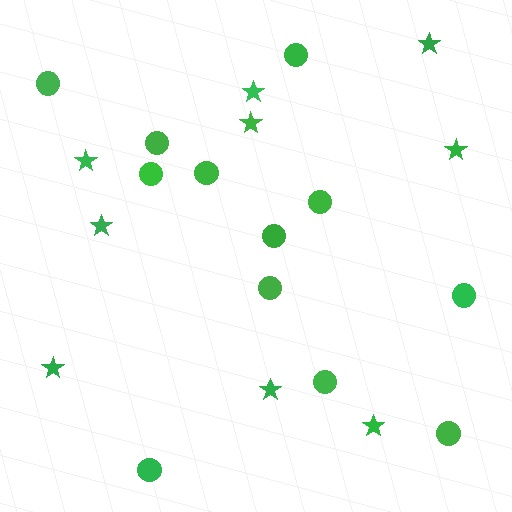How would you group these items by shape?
There are 2 groups: one group of stars (9) and one group of circles (12).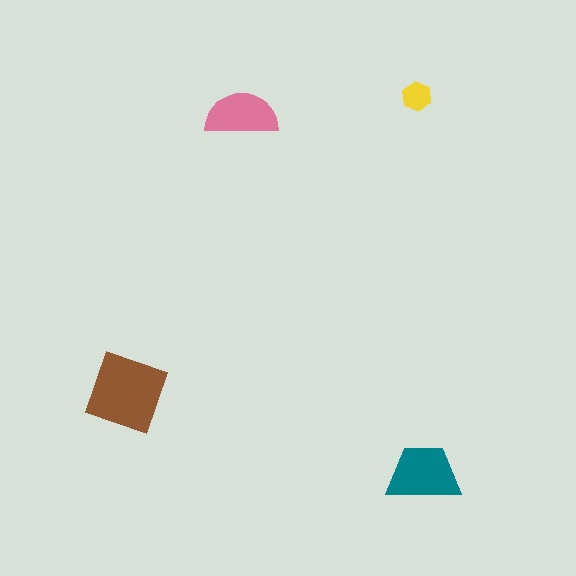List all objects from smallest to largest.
The yellow hexagon, the pink semicircle, the teal trapezoid, the brown diamond.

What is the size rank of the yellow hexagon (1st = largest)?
4th.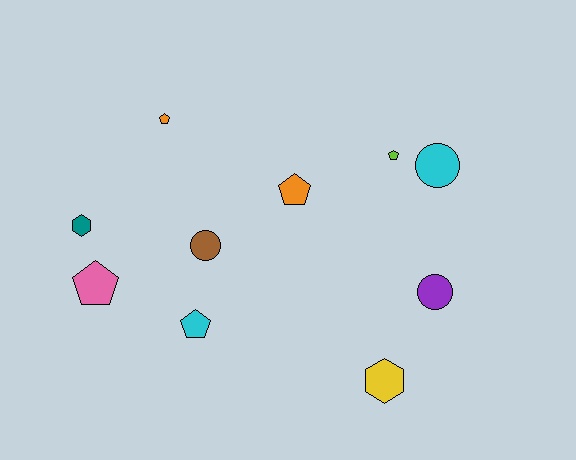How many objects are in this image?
There are 10 objects.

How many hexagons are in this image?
There are 2 hexagons.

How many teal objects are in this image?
There is 1 teal object.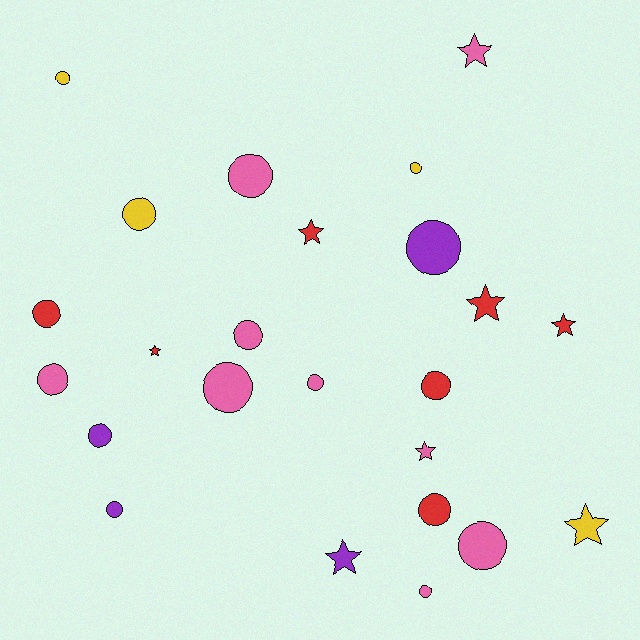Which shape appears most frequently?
Circle, with 16 objects.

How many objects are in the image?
There are 24 objects.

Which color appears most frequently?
Pink, with 9 objects.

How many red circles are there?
There are 3 red circles.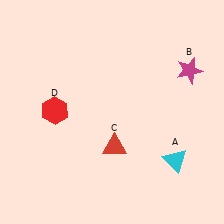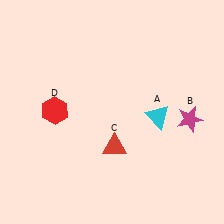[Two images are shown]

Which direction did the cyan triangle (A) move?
The cyan triangle (A) moved up.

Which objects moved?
The objects that moved are: the cyan triangle (A), the magenta star (B).